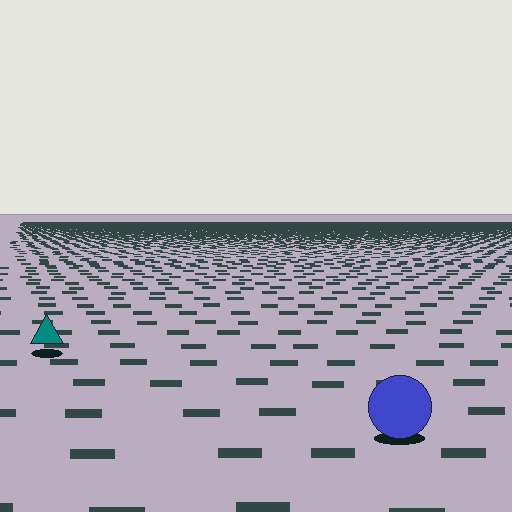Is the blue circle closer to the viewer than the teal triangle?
Yes. The blue circle is closer — you can tell from the texture gradient: the ground texture is coarser near it.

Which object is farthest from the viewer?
The teal triangle is farthest from the viewer. It appears smaller and the ground texture around it is denser.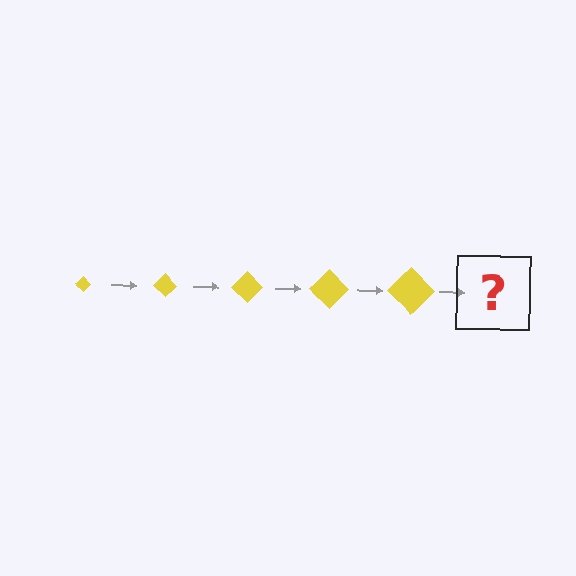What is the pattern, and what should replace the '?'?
The pattern is that the diamond gets progressively larger each step. The '?' should be a yellow diamond, larger than the previous one.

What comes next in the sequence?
The next element should be a yellow diamond, larger than the previous one.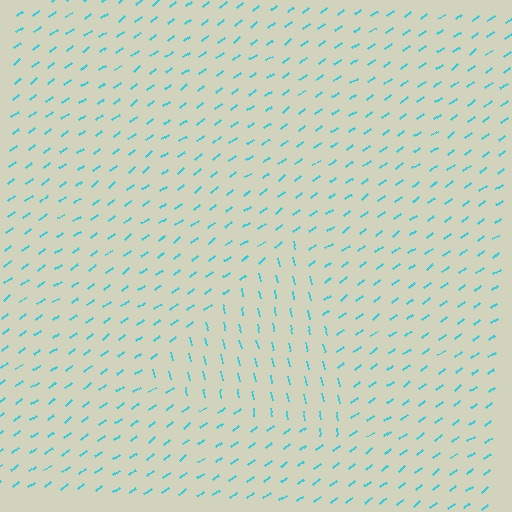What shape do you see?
I see a triangle.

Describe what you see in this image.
The image is filled with small cyan line segments. A triangle region in the image has lines oriented differently from the surrounding lines, creating a visible texture boundary.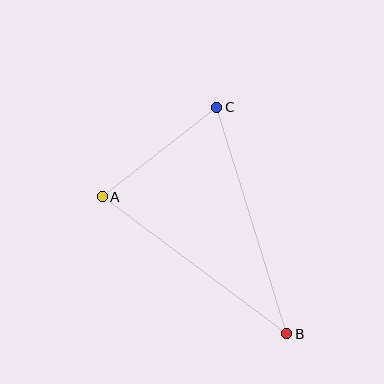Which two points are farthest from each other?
Points B and C are farthest from each other.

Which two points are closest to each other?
Points A and C are closest to each other.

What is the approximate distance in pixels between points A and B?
The distance between A and B is approximately 230 pixels.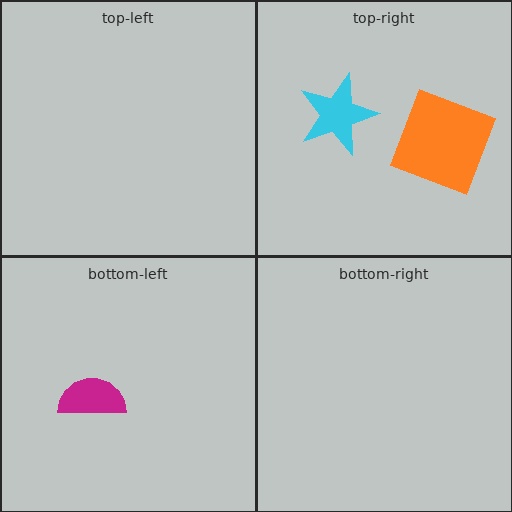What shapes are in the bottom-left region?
The magenta semicircle.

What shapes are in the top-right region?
The orange square, the cyan star.